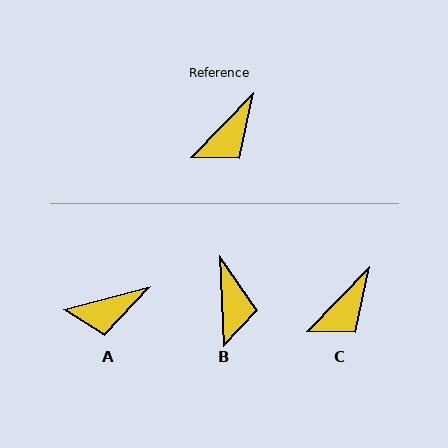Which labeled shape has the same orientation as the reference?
C.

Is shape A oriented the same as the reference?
No, it is off by about 31 degrees.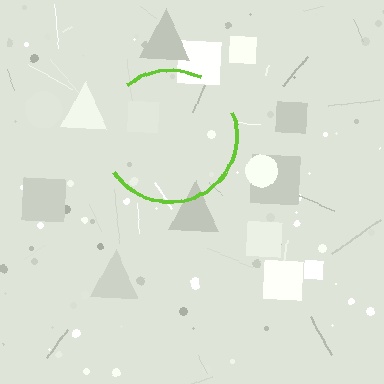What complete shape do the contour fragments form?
The contour fragments form a circle.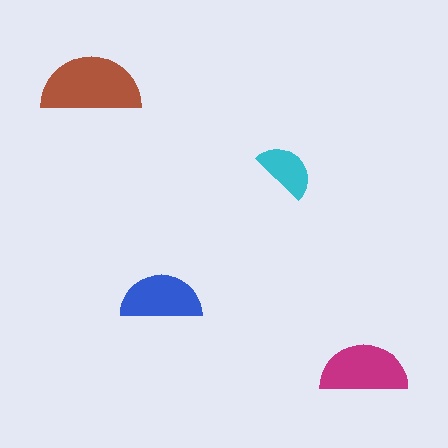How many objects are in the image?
There are 4 objects in the image.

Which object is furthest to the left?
The brown semicircle is leftmost.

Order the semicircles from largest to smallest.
the brown one, the magenta one, the blue one, the cyan one.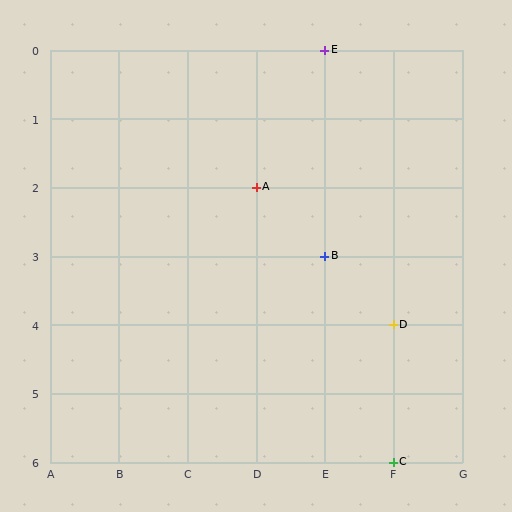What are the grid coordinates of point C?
Point C is at grid coordinates (F, 6).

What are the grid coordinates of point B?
Point B is at grid coordinates (E, 3).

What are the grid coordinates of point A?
Point A is at grid coordinates (D, 2).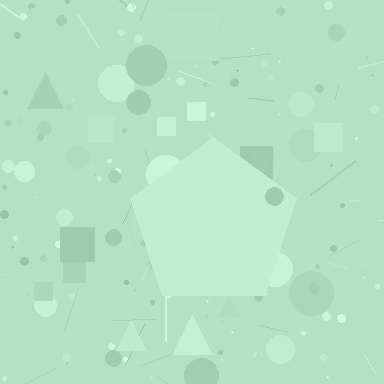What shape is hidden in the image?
A pentagon is hidden in the image.